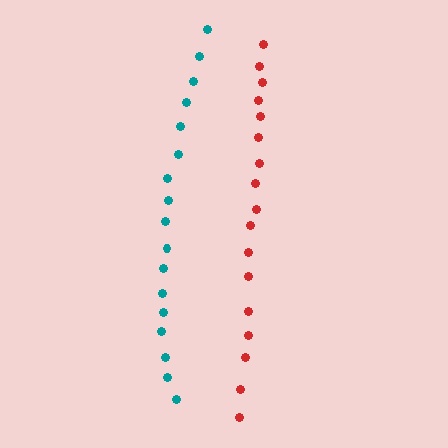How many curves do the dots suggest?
There are 2 distinct paths.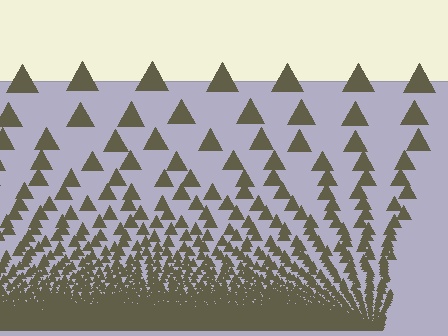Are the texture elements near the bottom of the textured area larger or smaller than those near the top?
Smaller. The gradient is inverted — elements near the bottom are smaller and denser.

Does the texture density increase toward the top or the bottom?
Density increases toward the bottom.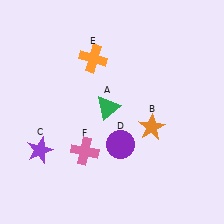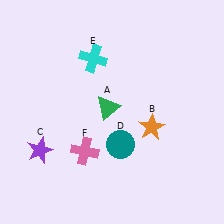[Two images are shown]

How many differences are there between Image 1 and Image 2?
There are 2 differences between the two images.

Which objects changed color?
D changed from purple to teal. E changed from orange to cyan.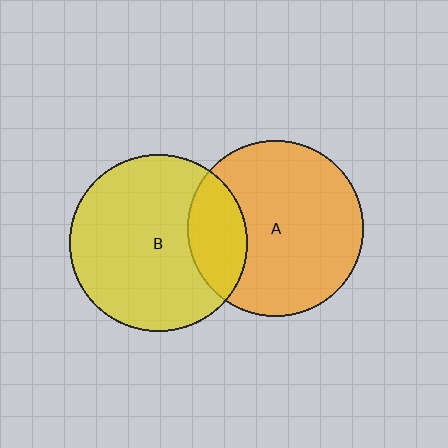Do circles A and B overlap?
Yes.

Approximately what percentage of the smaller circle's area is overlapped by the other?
Approximately 20%.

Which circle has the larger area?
Circle B (yellow).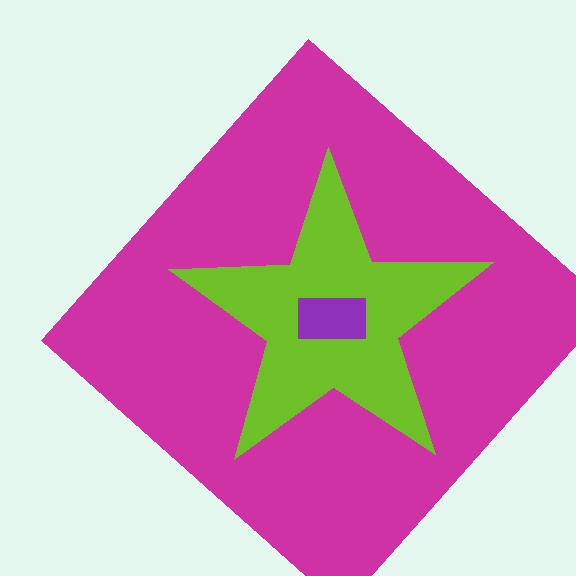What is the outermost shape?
The magenta diamond.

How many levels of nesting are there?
3.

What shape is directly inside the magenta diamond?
The lime star.